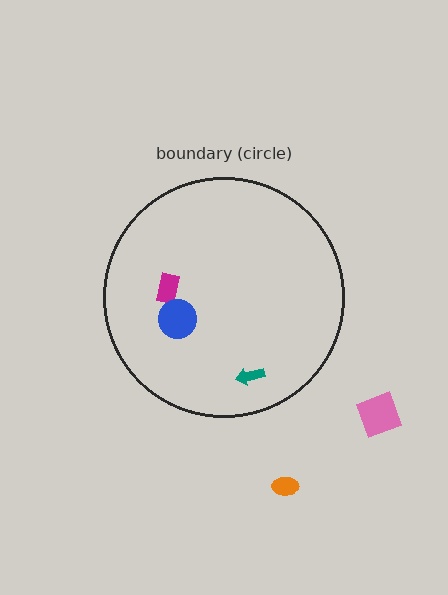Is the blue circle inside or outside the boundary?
Inside.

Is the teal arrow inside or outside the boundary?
Inside.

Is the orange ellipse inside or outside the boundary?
Outside.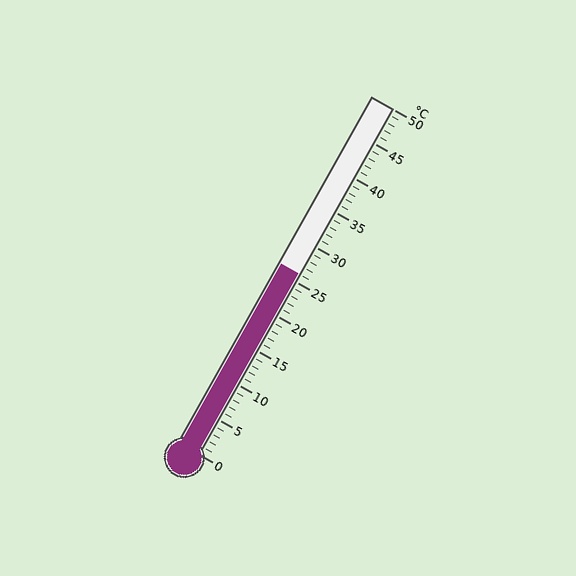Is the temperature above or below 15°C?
The temperature is above 15°C.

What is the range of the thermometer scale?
The thermometer scale ranges from 0°C to 50°C.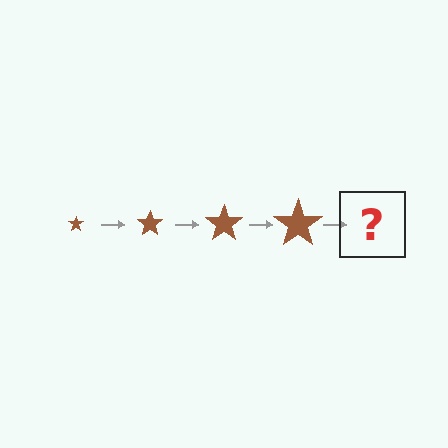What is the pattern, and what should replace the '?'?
The pattern is that the star gets progressively larger each step. The '?' should be a brown star, larger than the previous one.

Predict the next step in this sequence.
The next step is a brown star, larger than the previous one.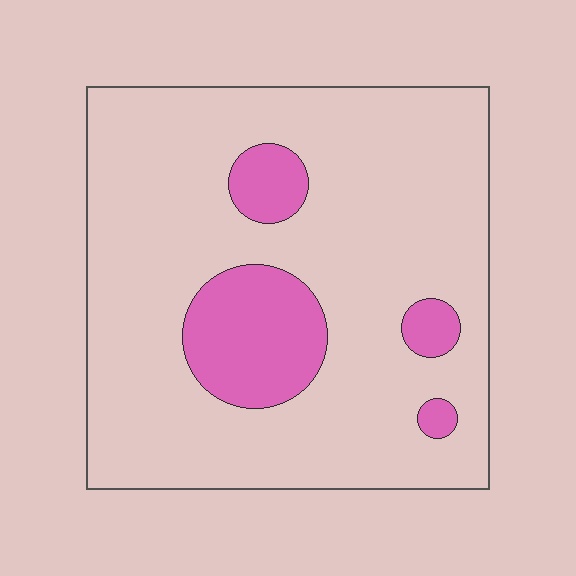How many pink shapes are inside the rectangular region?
4.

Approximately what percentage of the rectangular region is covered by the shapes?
Approximately 15%.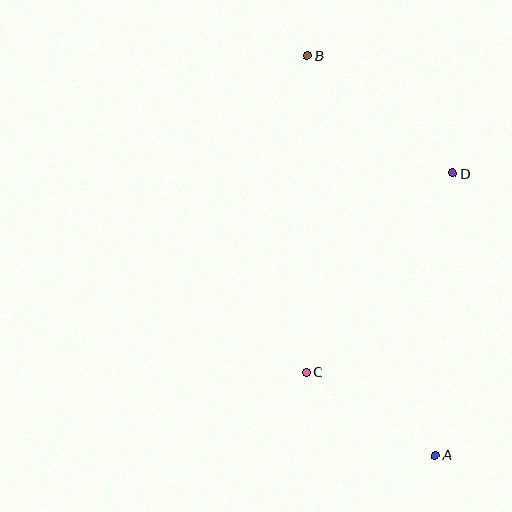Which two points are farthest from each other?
Points A and B are farthest from each other.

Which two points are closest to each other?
Points A and C are closest to each other.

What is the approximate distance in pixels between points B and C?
The distance between B and C is approximately 317 pixels.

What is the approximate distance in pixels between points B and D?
The distance between B and D is approximately 187 pixels.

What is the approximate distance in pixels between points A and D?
The distance between A and D is approximately 283 pixels.